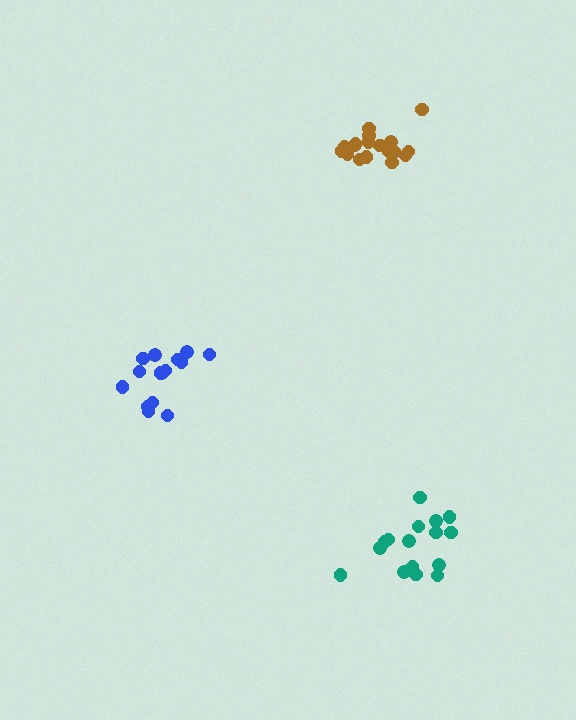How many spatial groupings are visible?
There are 3 spatial groupings.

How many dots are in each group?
Group 1: 16 dots, Group 2: 18 dots, Group 3: 15 dots (49 total).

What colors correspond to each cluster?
The clusters are colored: teal, brown, blue.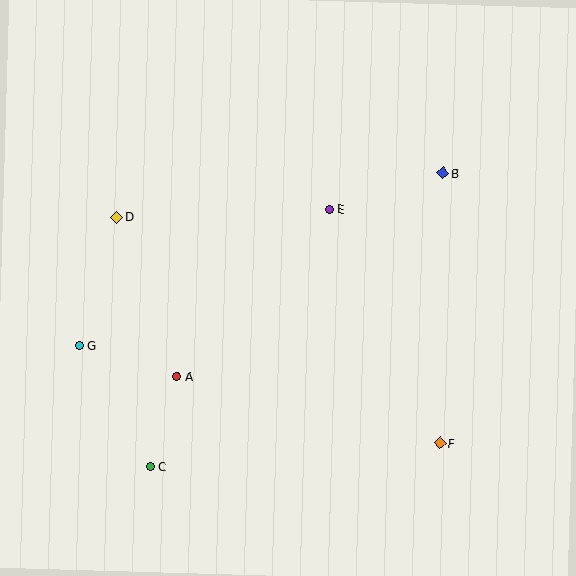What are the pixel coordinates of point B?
Point B is at (443, 173).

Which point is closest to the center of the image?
Point E at (330, 210) is closest to the center.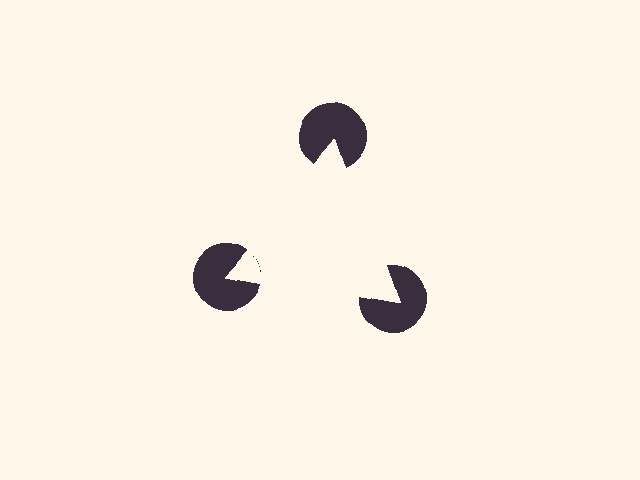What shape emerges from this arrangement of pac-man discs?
An illusory triangle — its edges are inferred from the aligned wedge cuts in the pac-man discs, not physically drawn.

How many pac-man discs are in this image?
There are 3 — one at each vertex of the illusory triangle.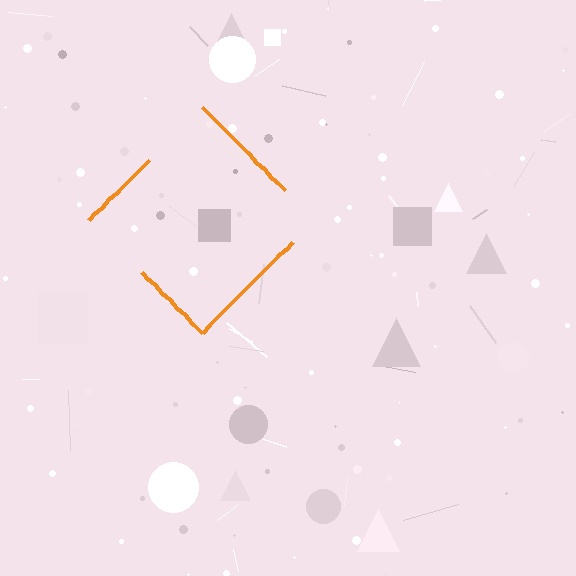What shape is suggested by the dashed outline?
The dashed outline suggests a diamond.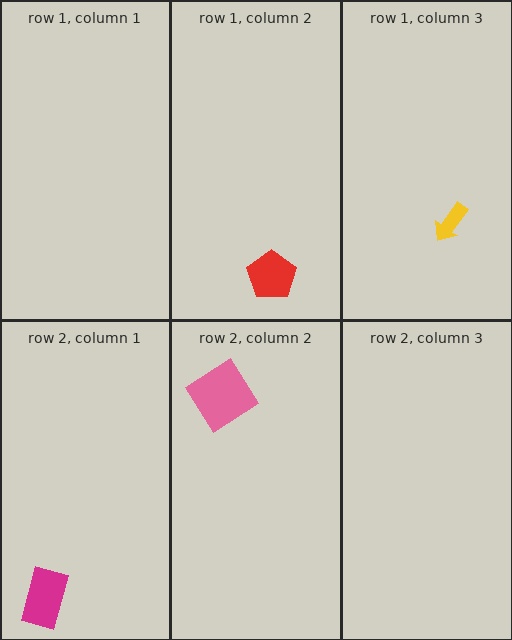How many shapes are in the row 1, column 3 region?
1.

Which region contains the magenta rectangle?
The row 2, column 1 region.